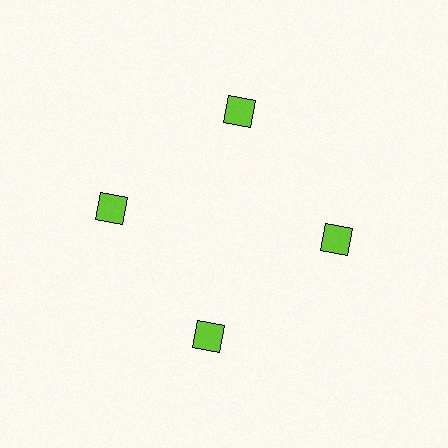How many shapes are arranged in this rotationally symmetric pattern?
There are 4 shapes, arranged in 4 groups of 1.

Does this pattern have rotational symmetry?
Yes, this pattern has 4-fold rotational symmetry. It looks the same after rotating 90 degrees around the center.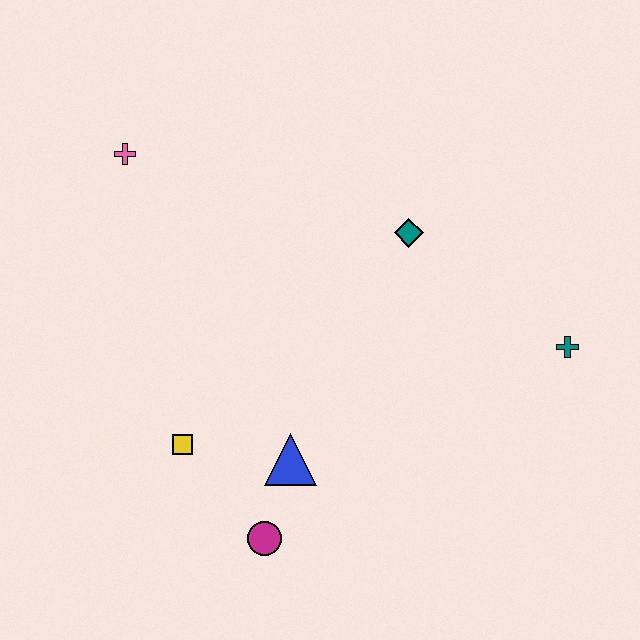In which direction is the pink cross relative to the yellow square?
The pink cross is above the yellow square.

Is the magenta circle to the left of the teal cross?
Yes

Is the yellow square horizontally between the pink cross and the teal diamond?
Yes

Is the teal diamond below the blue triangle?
No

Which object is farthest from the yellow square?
The teal cross is farthest from the yellow square.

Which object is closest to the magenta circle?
The blue triangle is closest to the magenta circle.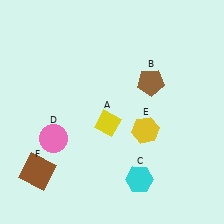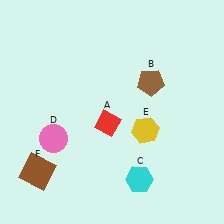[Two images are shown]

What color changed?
The diamond (A) changed from yellow in Image 1 to red in Image 2.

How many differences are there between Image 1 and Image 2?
There is 1 difference between the two images.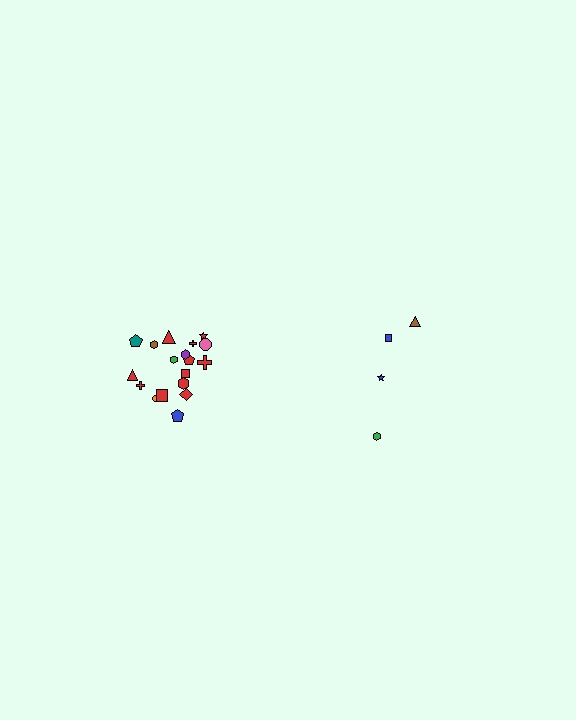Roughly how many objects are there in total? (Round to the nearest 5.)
Roughly 20 objects in total.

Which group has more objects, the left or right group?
The left group.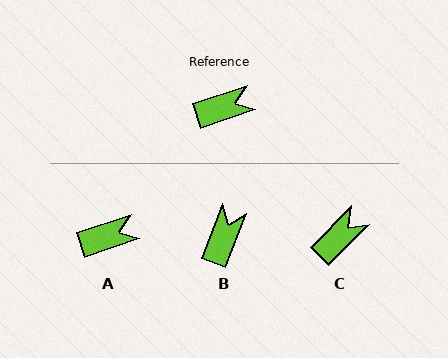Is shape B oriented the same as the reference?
No, it is off by about 50 degrees.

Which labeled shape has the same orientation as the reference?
A.